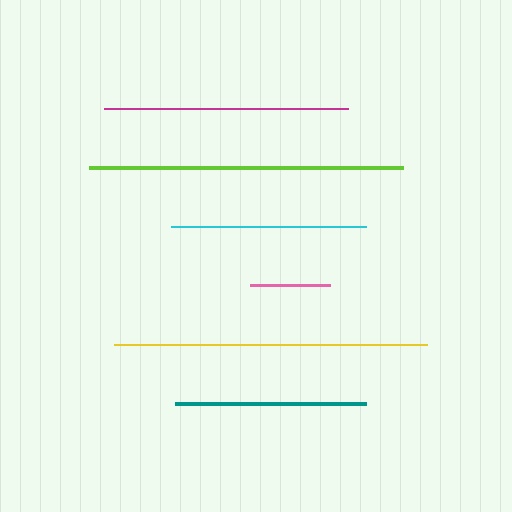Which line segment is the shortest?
The pink line is the shortest at approximately 80 pixels.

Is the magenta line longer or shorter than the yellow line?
The yellow line is longer than the magenta line.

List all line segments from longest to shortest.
From longest to shortest: lime, yellow, magenta, cyan, teal, pink.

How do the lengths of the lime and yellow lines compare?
The lime and yellow lines are approximately the same length.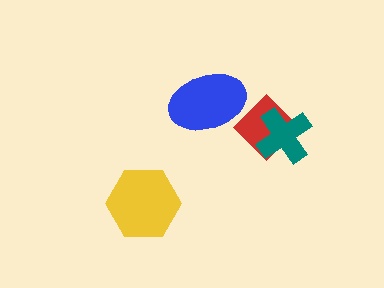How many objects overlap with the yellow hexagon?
0 objects overlap with the yellow hexagon.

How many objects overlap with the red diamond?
2 objects overlap with the red diamond.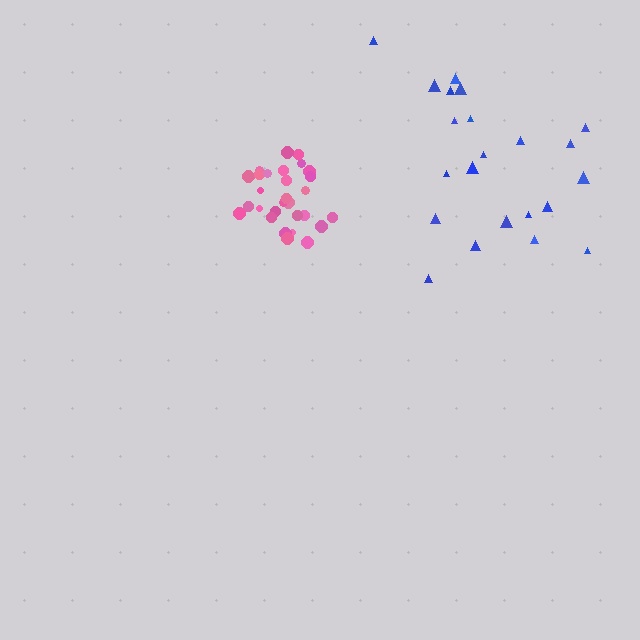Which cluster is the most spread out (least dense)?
Blue.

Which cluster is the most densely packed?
Pink.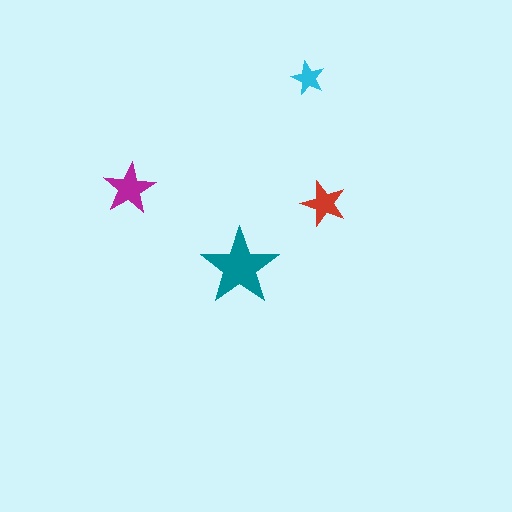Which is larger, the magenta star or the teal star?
The teal one.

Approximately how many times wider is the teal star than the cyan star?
About 2.5 times wider.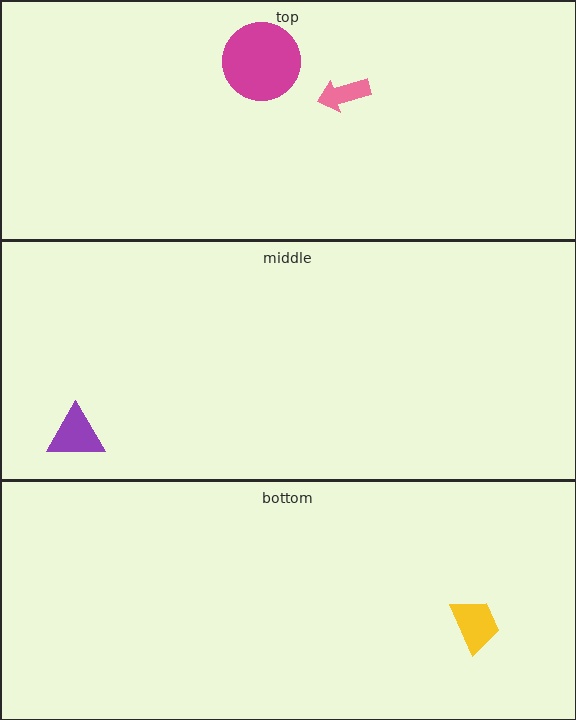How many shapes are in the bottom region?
1.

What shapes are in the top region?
The pink arrow, the magenta circle.